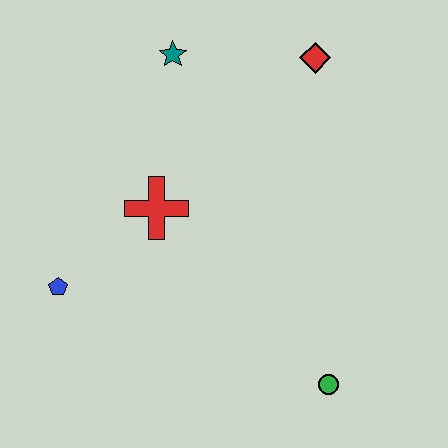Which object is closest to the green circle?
The red cross is closest to the green circle.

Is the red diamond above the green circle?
Yes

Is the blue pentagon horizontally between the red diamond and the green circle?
No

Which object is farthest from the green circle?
The teal star is farthest from the green circle.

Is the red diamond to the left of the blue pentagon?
No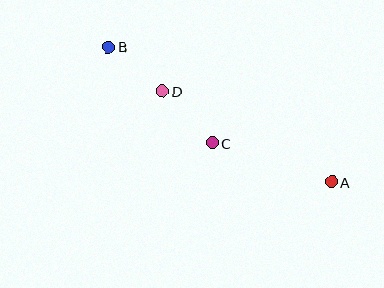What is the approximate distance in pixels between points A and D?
The distance between A and D is approximately 192 pixels.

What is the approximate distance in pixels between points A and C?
The distance between A and C is approximately 126 pixels.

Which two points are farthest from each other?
Points A and B are farthest from each other.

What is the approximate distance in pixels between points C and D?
The distance between C and D is approximately 72 pixels.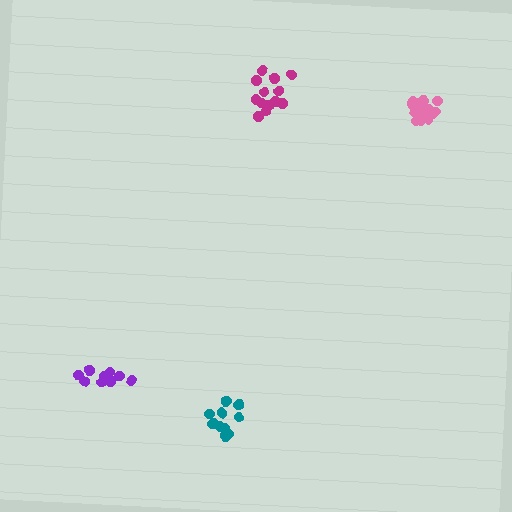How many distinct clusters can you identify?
There are 4 distinct clusters.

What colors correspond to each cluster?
The clusters are colored: teal, purple, magenta, pink.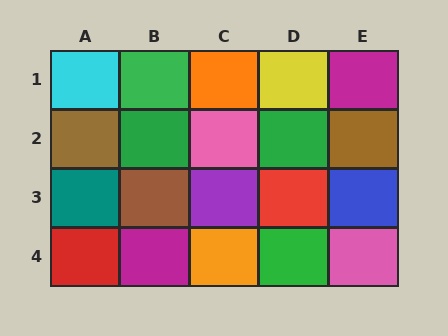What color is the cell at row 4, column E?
Pink.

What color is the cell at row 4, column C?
Orange.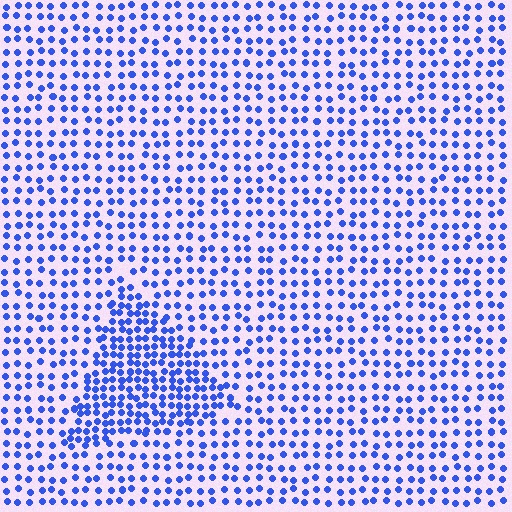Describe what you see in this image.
The image contains small blue elements arranged at two different densities. A triangle-shaped region is visible where the elements are more densely packed than the surrounding area.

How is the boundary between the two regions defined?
The boundary is defined by a change in element density (approximately 1.9x ratio). All elements are the same color, size, and shape.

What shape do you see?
I see a triangle.